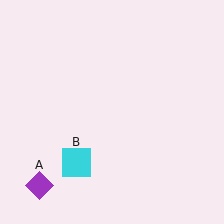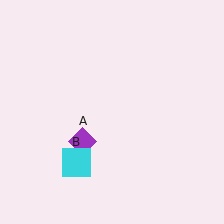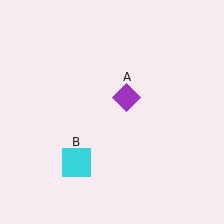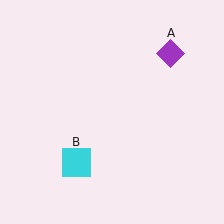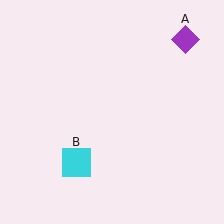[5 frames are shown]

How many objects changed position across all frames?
1 object changed position: purple diamond (object A).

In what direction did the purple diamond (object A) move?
The purple diamond (object A) moved up and to the right.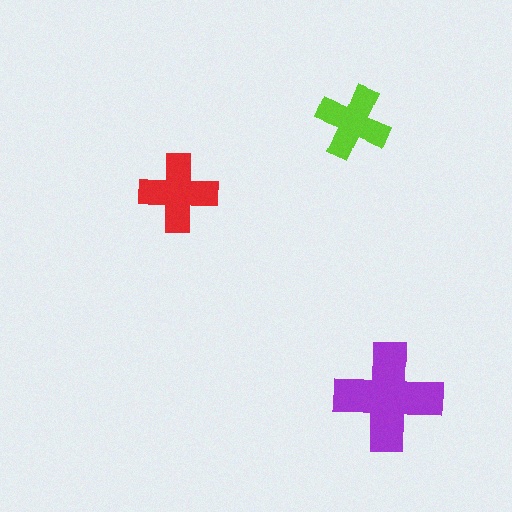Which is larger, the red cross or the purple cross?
The purple one.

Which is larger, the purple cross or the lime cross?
The purple one.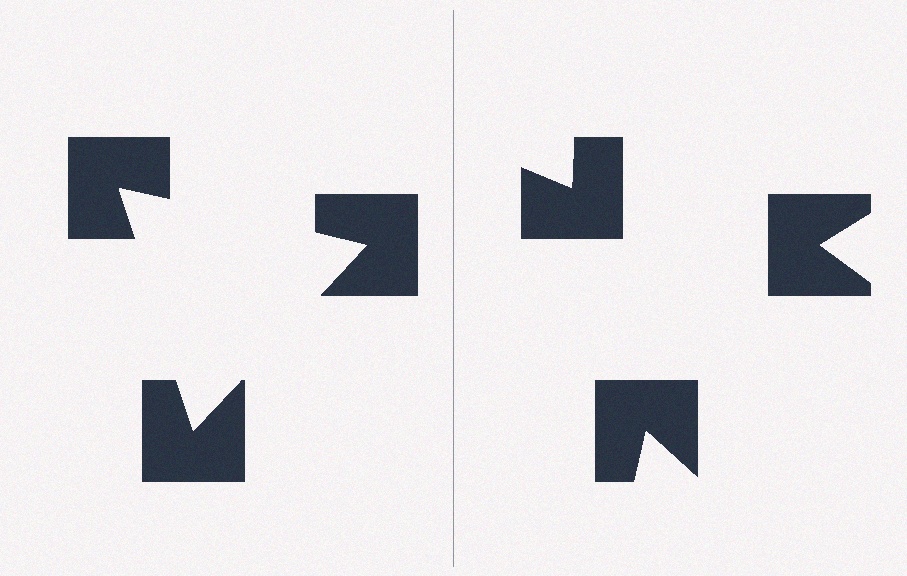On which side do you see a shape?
An illusory triangle appears on the left side. On the right side the wedge cuts are rotated, so no coherent shape forms.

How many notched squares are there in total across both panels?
6 — 3 on each side.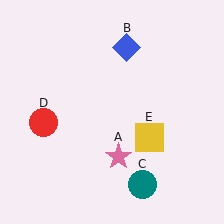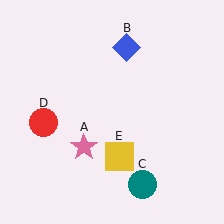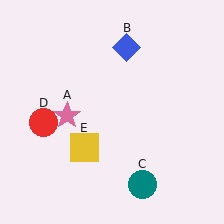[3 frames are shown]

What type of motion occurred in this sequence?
The pink star (object A), yellow square (object E) rotated clockwise around the center of the scene.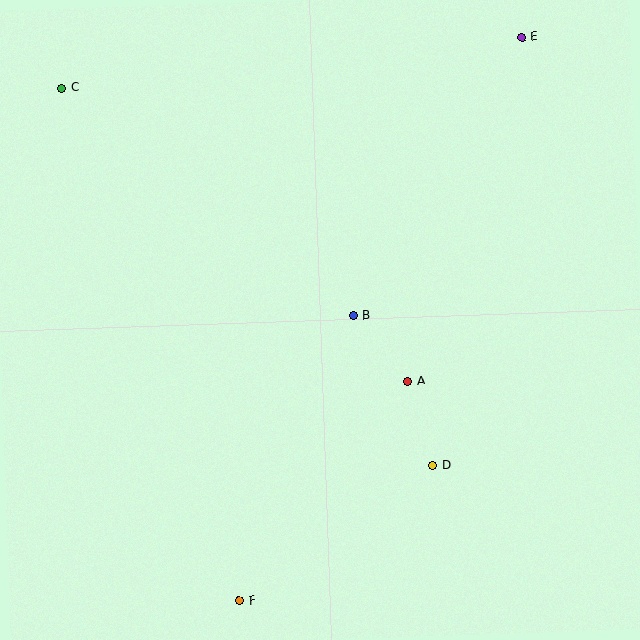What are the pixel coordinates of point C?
Point C is at (62, 88).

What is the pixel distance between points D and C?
The distance between D and C is 530 pixels.